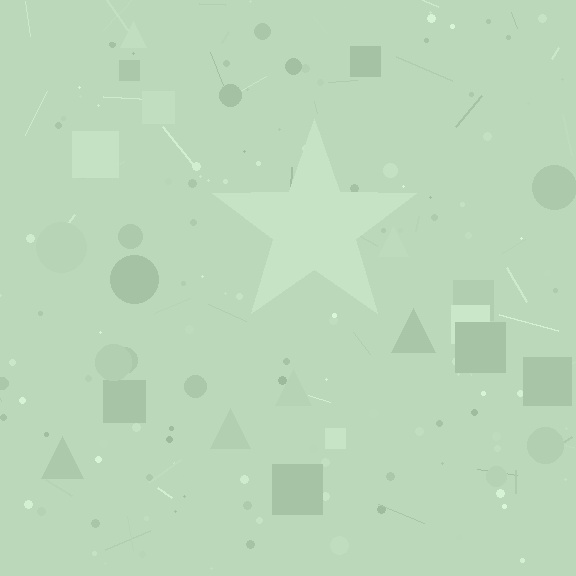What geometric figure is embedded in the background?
A star is embedded in the background.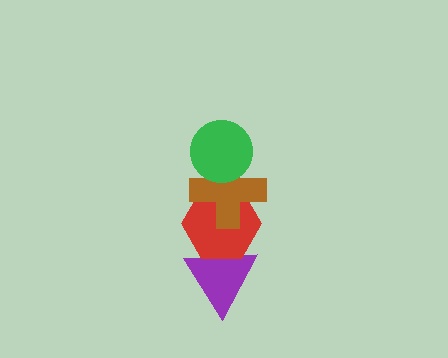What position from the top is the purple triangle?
The purple triangle is 4th from the top.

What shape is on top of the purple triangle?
The red hexagon is on top of the purple triangle.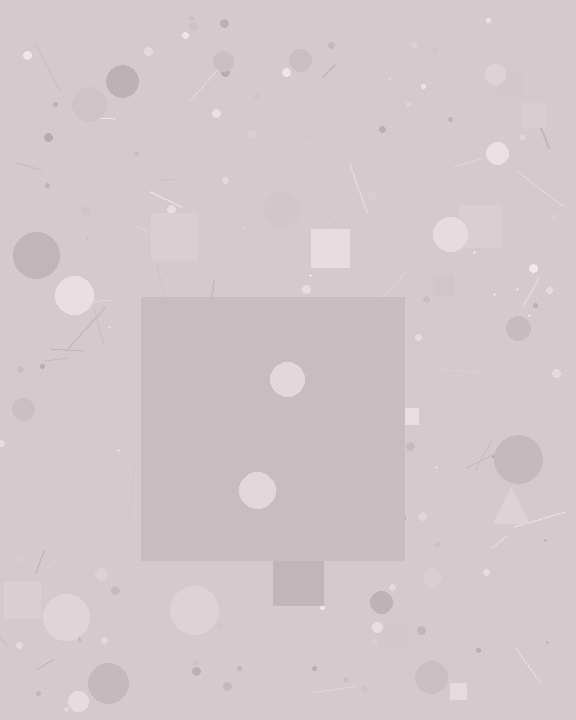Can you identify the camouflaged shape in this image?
The camouflaged shape is a square.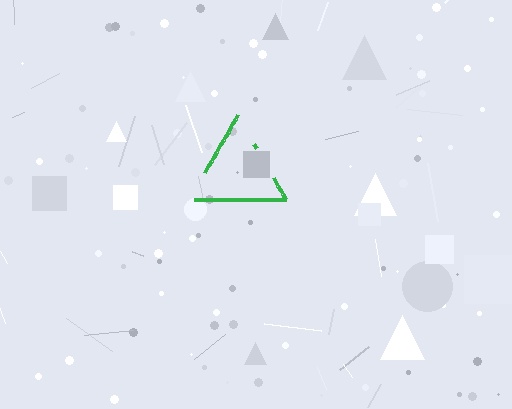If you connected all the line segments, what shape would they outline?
They would outline a triangle.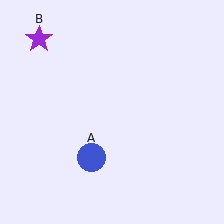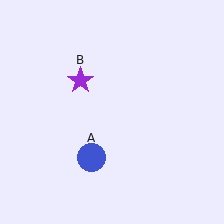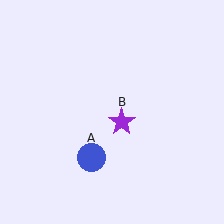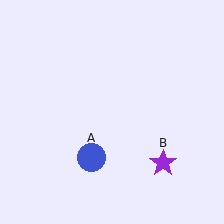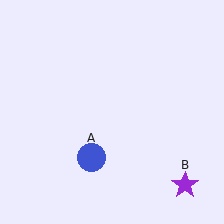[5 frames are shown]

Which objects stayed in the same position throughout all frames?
Blue circle (object A) remained stationary.